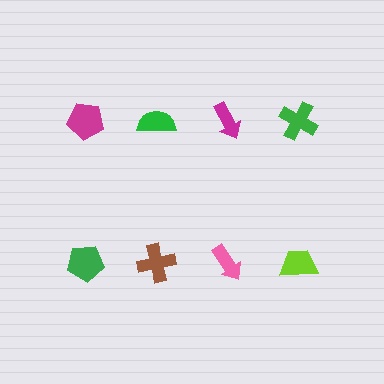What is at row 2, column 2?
A brown cross.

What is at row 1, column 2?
A green semicircle.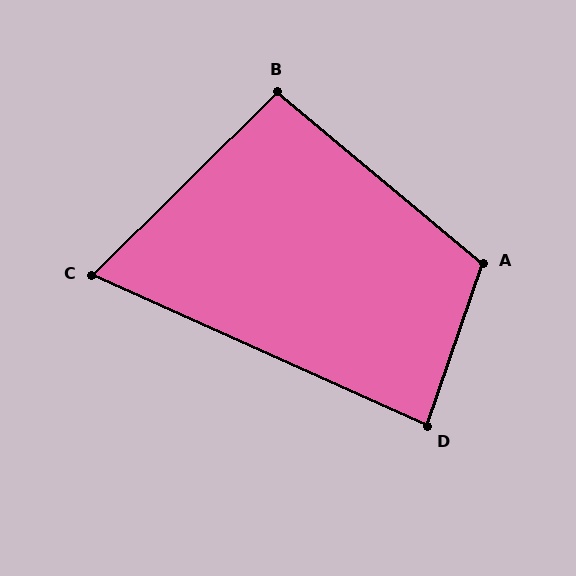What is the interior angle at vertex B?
Approximately 95 degrees (obtuse).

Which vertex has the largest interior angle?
A, at approximately 111 degrees.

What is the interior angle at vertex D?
Approximately 85 degrees (acute).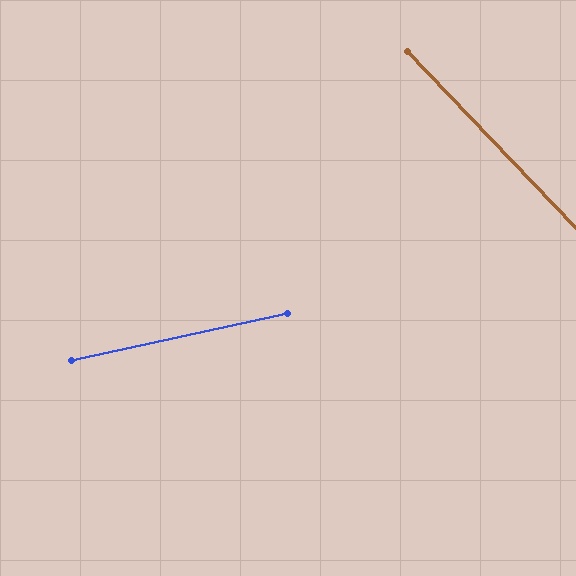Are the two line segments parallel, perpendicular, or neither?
Neither parallel nor perpendicular — they differ by about 59°.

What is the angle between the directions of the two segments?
Approximately 59 degrees.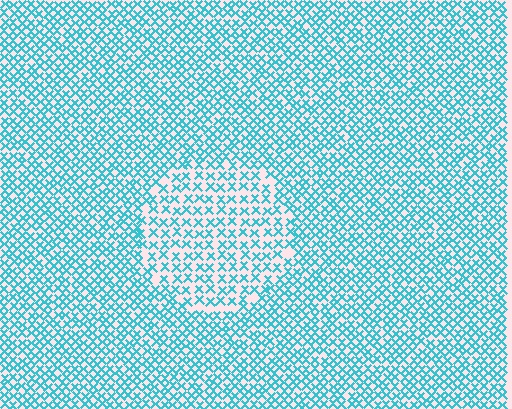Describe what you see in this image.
The image contains small cyan elements arranged at two different densities. A circle-shaped region is visible where the elements are less densely packed than the surrounding area.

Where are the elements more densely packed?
The elements are more densely packed outside the circle boundary.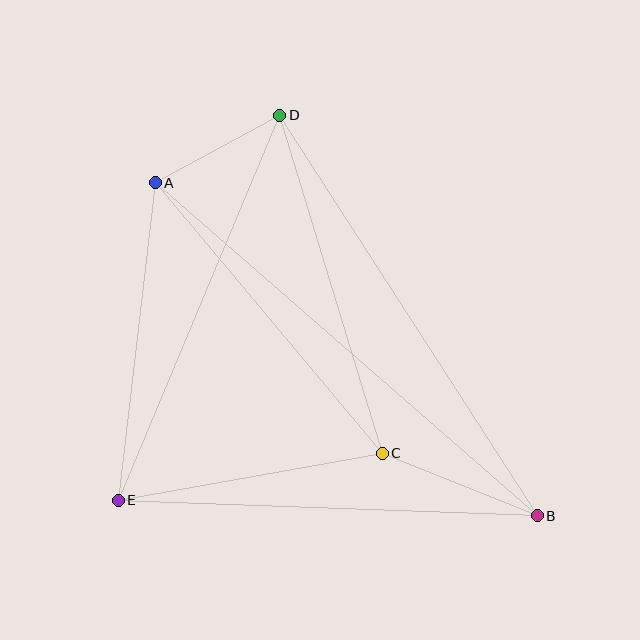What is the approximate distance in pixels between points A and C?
The distance between A and C is approximately 353 pixels.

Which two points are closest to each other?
Points A and D are closest to each other.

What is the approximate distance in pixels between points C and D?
The distance between C and D is approximately 353 pixels.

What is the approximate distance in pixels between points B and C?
The distance between B and C is approximately 167 pixels.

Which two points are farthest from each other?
Points A and B are farthest from each other.